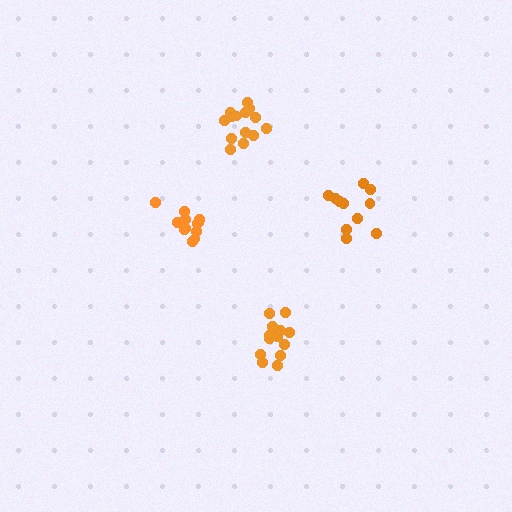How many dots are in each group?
Group 1: 11 dots, Group 2: 14 dots, Group 3: 12 dots, Group 4: 13 dots (50 total).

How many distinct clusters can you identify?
There are 4 distinct clusters.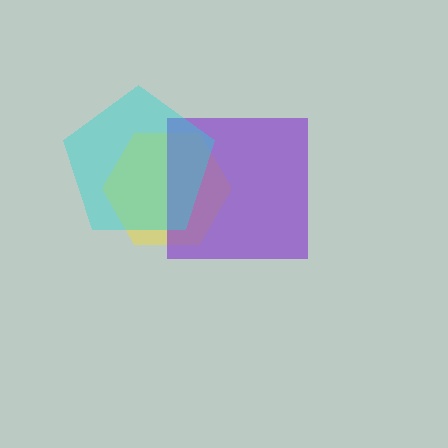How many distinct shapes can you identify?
There are 3 distinct shapes: a yellow hexagon, a purple square, a cyan pentagon.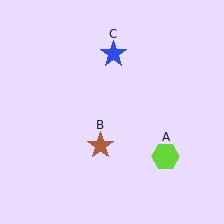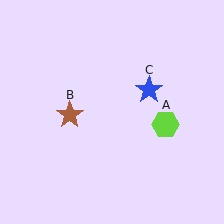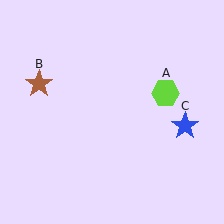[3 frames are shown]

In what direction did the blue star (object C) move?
The blue star (object C) moved down and to the right.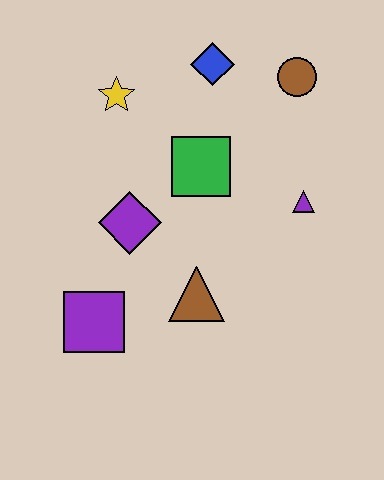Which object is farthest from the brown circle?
The purple square is farthest from the brown circle.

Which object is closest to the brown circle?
The blue diamond is closest to the brown circle.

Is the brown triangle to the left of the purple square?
No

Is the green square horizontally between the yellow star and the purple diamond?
No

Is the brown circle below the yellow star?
No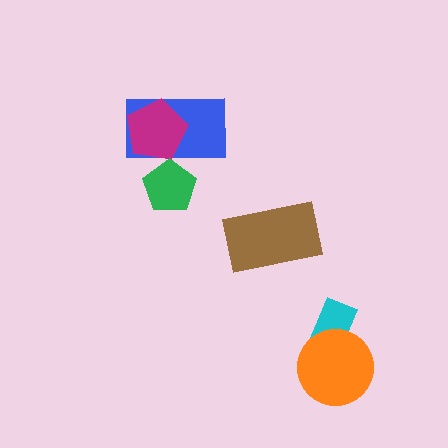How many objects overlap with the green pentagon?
1 object overlaps with the green pentagon.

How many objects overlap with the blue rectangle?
2 objects overlap with the blue rectangle.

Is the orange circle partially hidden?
No, no other shape covers it.